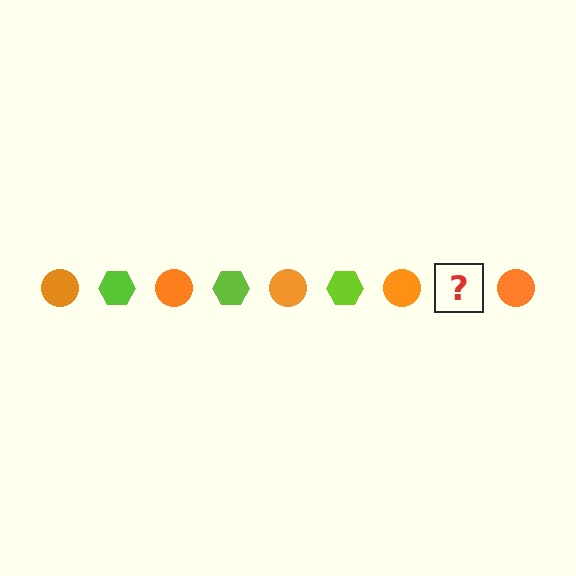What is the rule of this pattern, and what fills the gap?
The rule is that the pattern alternates between orange circle and lime hexagon. The gap should be filled with a lime hexagon.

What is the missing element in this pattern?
The missing element is a lime hexagon.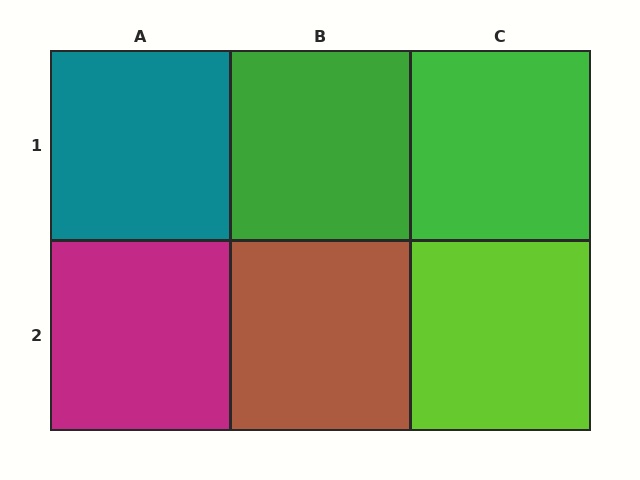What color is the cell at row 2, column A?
Magenta.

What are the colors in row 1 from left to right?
Teal, green, green.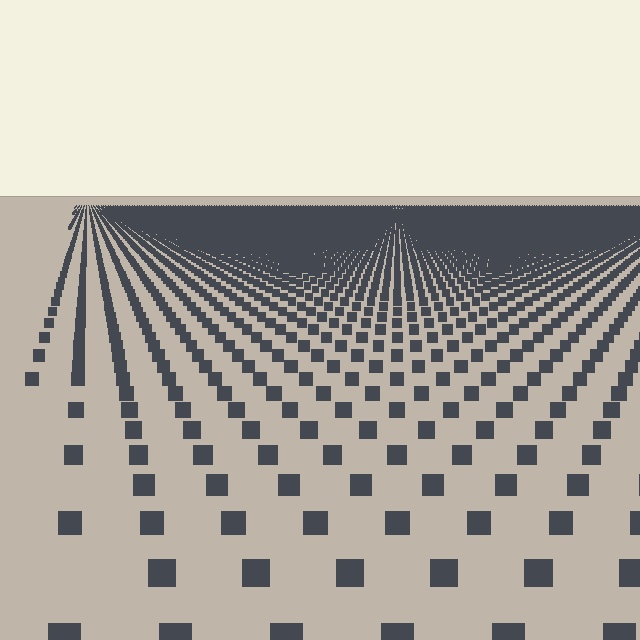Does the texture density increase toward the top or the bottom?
Density increases toward the top.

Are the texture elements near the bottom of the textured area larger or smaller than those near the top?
Larger. Near the bottom, elements are closer to the viewer and appear at a bigger on-screen size.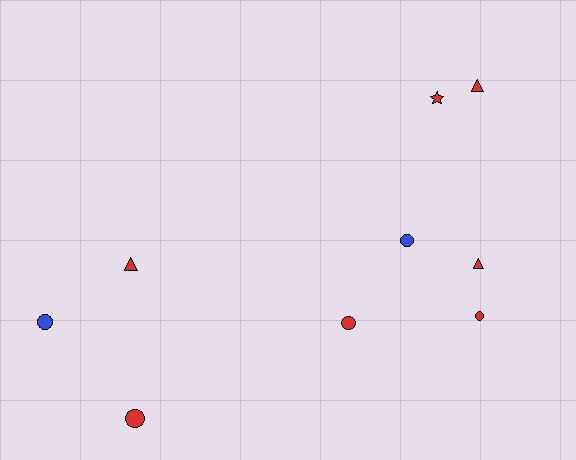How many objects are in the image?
There are 9 objects.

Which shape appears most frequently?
Circle, with 5 objects.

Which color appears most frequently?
Red, with 7 objects.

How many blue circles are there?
There are 2 blue circles.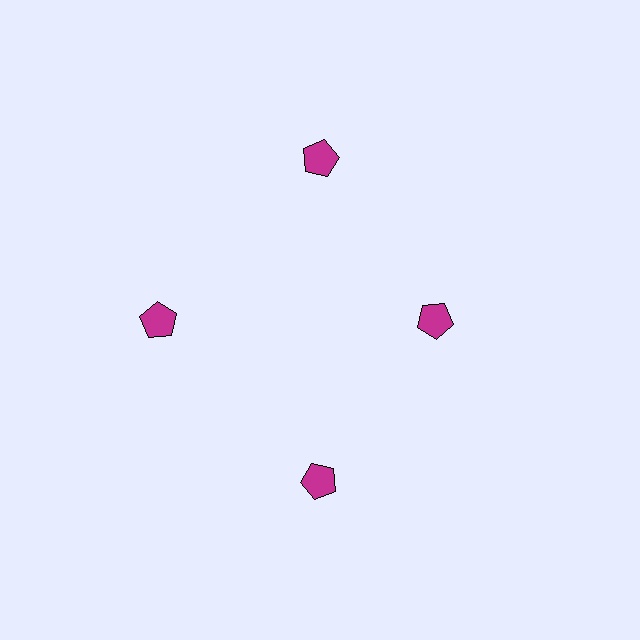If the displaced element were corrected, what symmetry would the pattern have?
It would have 4-fold rotational symmetry — the pattern would map onto itself every 90 degrees.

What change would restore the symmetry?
The symmetry would be restored by moving it outward, back onto the ring so that all 4 pentagons sit at equal angles and equal distance from the center.